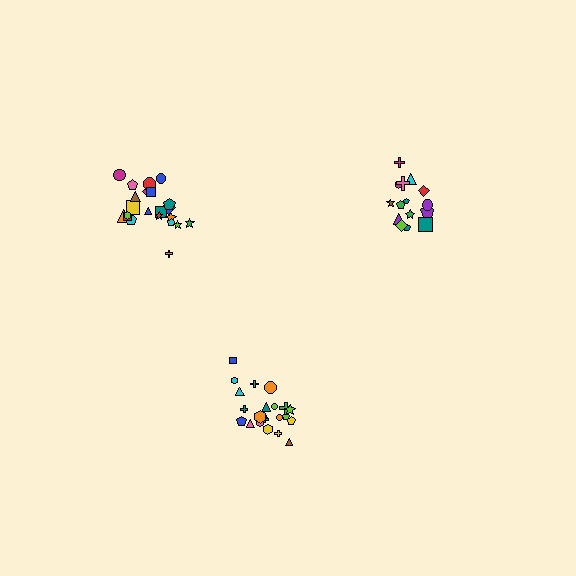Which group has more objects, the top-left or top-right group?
The top-left group.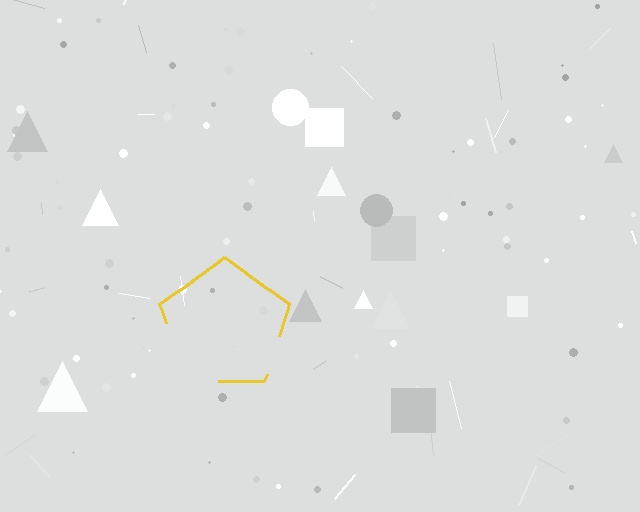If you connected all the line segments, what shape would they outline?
They would outline a pentagon.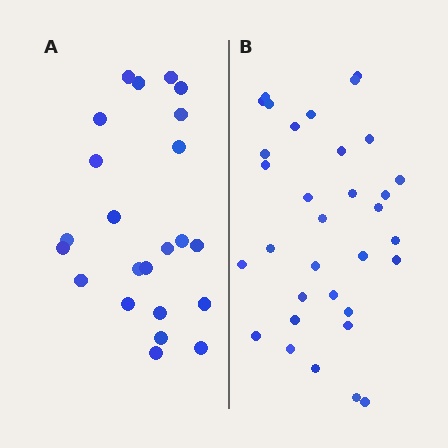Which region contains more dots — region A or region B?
Region B (the right region) has more dots.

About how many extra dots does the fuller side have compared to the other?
Region B has roughly 10 or so more dots than region A.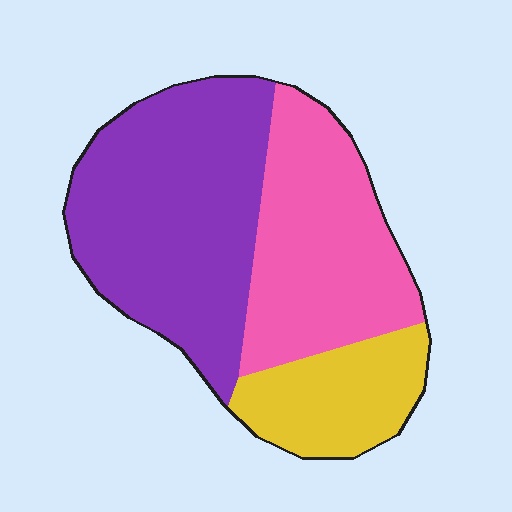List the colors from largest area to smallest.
From largest to smallest: purple, pink, yellow.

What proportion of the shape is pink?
Pink takes up about one third (1/3) of the shape.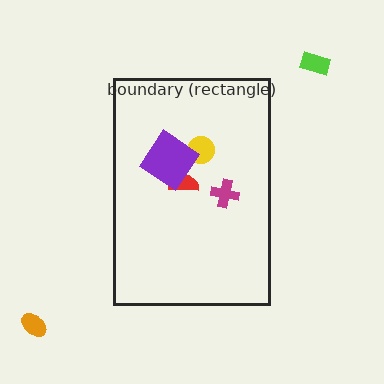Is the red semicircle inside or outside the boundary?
Inside.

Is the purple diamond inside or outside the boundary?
Inside.